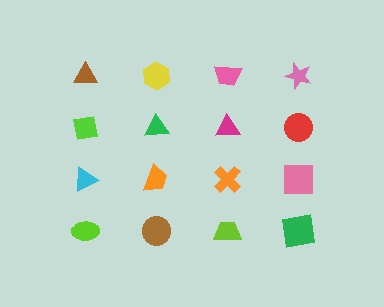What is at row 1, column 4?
A pink star.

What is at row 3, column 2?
An orange trapezoid.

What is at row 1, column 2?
A yellow hexagon.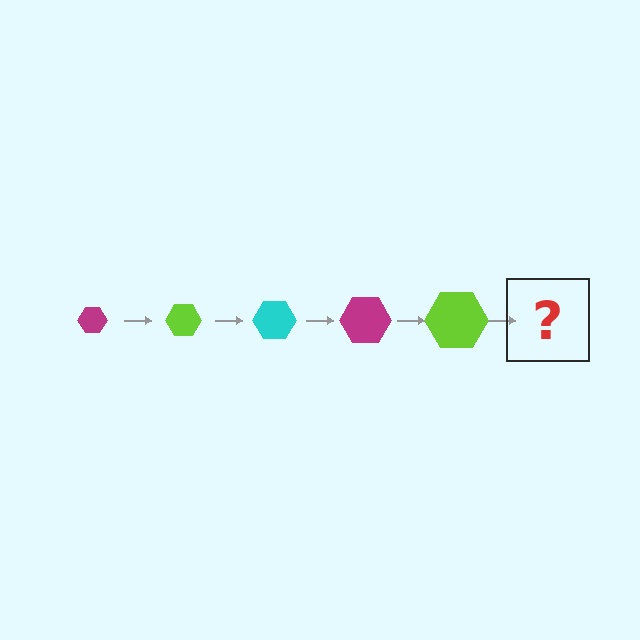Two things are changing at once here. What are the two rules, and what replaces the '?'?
The two rules are that the hexagon grows larger each step and the color cycles through magenta, lime, and cyan. The '?' should be a cyan hexagon, larger than the previous one.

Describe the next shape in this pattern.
It should be a cyan hexagon, larger than the previous one.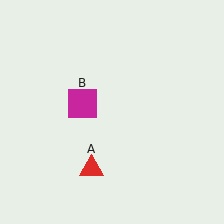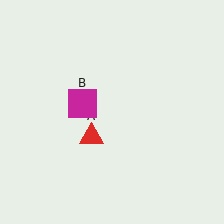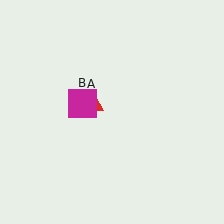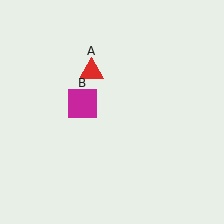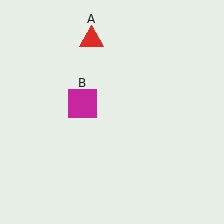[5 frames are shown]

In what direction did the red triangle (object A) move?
The red triangle (object A) moved up.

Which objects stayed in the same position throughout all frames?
Magenta square (object B) remained stationary.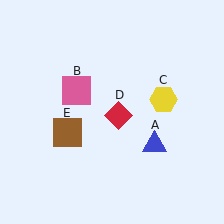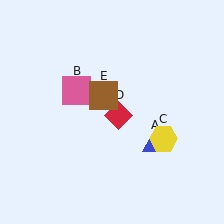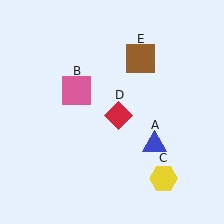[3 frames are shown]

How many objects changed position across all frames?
2 objects changed position: yellow hexagon (object C), brown square (object E).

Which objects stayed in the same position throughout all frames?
Blue triangle (object A) and pink square (object B) and red diamond (object D) remained stationary.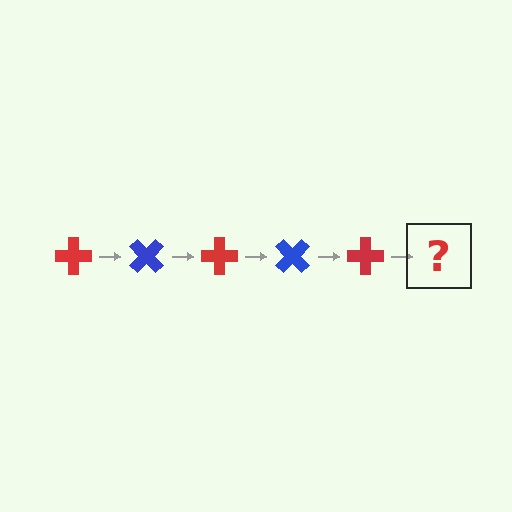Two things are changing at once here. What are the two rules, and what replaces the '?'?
The two rules are that it rotates 45 degrees each step and the color cycles through red and blue. The '?' should be a blue cross, rotated 225 degrees from the start.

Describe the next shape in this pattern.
It should be a blue cross, rotated 225 degrees from the start.